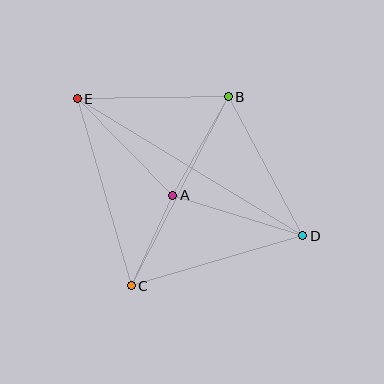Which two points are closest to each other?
Points A and C are closest to each other.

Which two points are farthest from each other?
Points D and E are farthest from each other.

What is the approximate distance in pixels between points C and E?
The distance between C and E is approximately 195 pixels.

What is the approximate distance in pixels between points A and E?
The distance between A and E is approximately 136 pixels.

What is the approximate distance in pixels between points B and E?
The distance between B and E is approximately 151 pixels.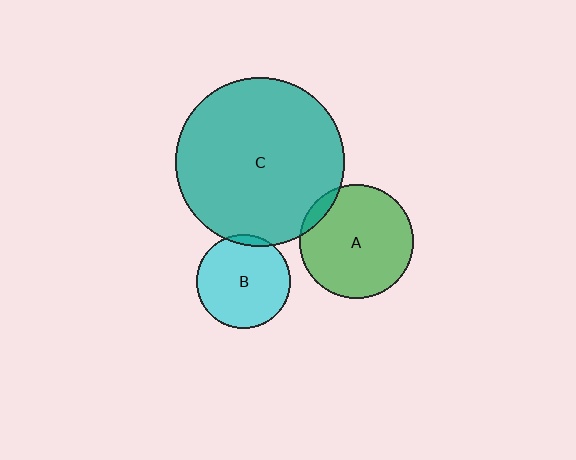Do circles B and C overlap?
Yes.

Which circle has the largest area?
Circle C (teal).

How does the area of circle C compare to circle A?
Approximately 2.2 times.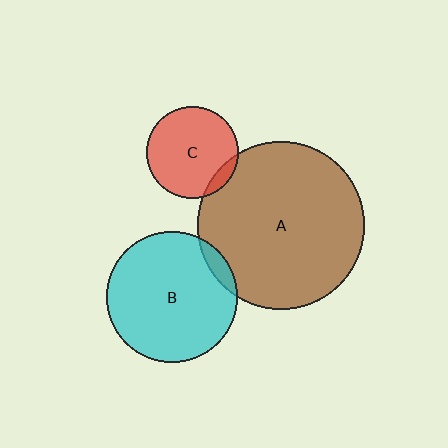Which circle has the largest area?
Circle A (brown).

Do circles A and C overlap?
Yes.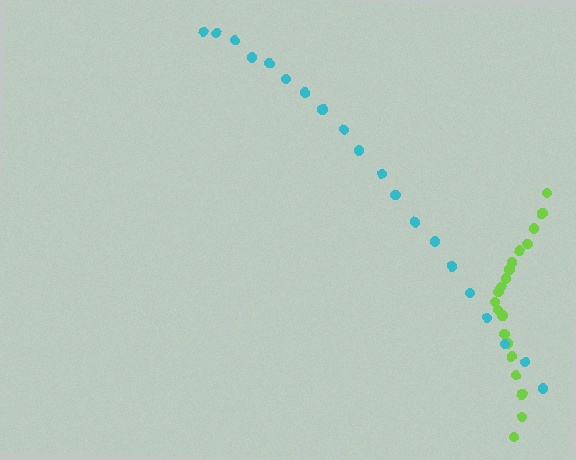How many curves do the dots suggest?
There are 2 distinct paths.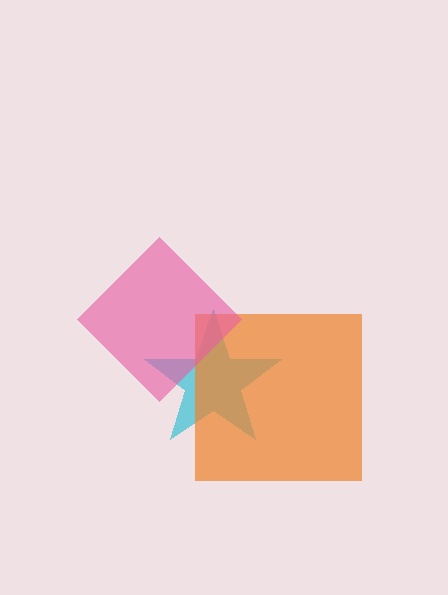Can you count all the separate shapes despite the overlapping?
Yes, there are 3 separate shapes.